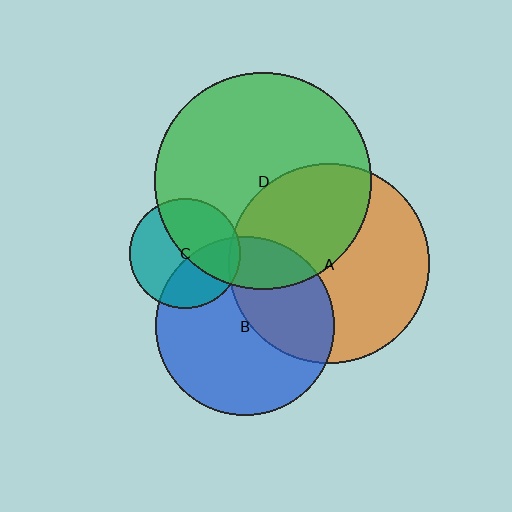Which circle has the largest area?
Circle D (green).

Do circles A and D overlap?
Yes.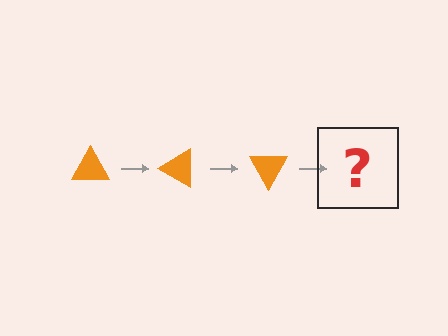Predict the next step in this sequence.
The next step is an orange triangle rotated 90 degrees.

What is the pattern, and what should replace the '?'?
The pattern is that the triangle rotates 30 degrees each step. The '?' should be an orange triangle rotated 90 degrees.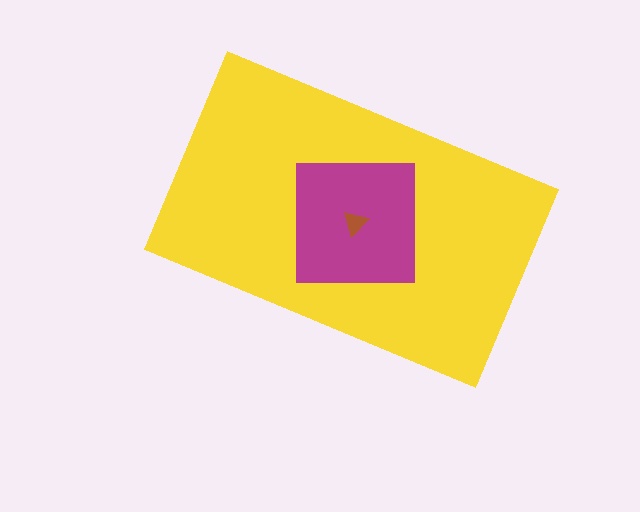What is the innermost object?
The brown triangle.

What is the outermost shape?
The yellow rectangle.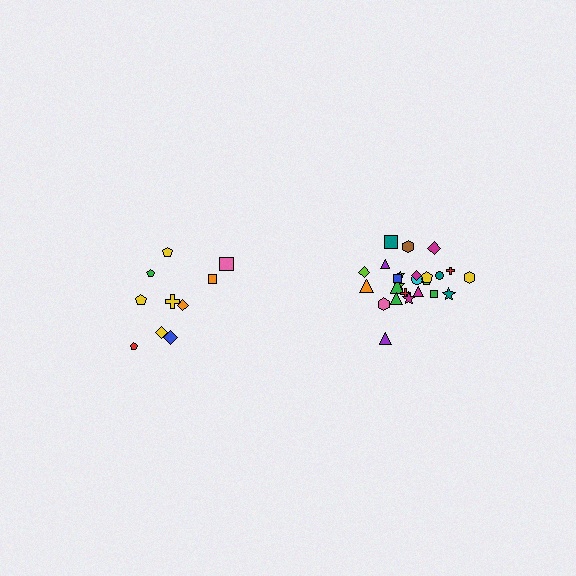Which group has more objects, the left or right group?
The right group.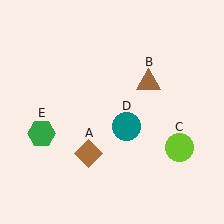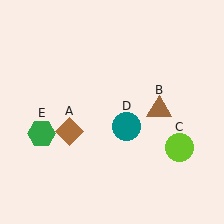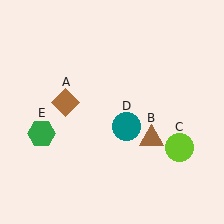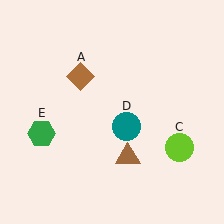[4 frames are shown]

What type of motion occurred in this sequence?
The brown diamond (object A), brown triangle (object B) rotated clockwise around the center of the scene.